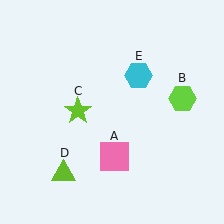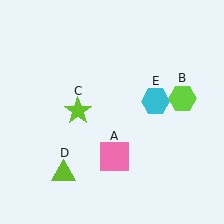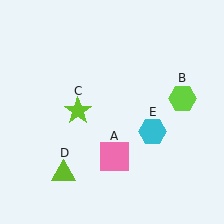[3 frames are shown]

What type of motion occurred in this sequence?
The cyan hexagon (object E) rotated clockwise around the center of the scene.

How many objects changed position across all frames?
1 object changed position: cyan hexagon (object E).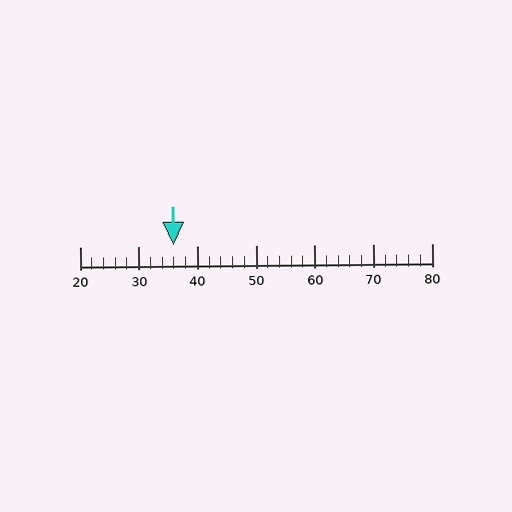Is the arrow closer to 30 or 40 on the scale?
The arrow is closer to 40.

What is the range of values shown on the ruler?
The ruler shows values from 20 to 80.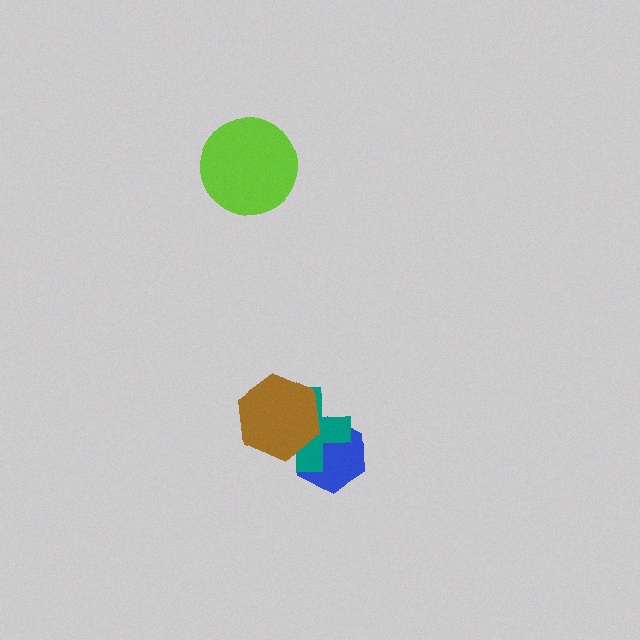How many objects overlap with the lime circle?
0 objects overlap with the lime circle.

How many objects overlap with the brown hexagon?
2 objects overlap with the brown hexagon.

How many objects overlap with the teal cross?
2 objects overlap with the teal cross.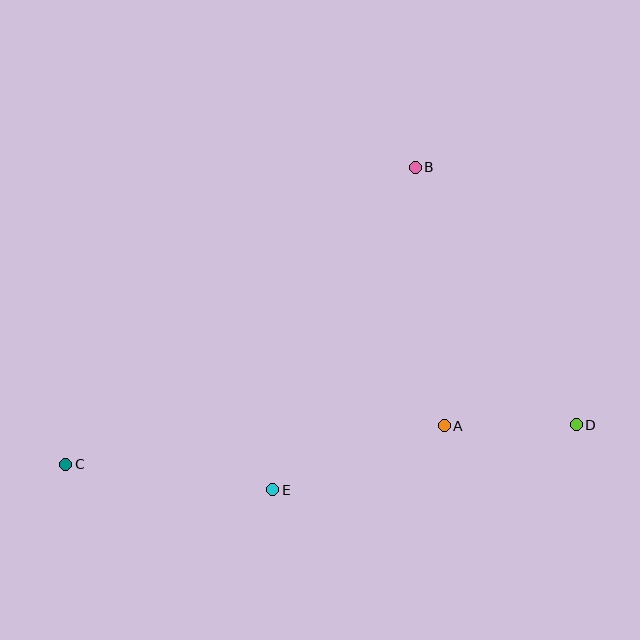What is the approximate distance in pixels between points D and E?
The distance between D and E is approximately 311 pixels.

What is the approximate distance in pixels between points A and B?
The distance between A and B is approximately 260 pixels.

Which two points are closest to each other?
Points A and D are closest to each other.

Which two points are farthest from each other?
Points C and D are farthest from each other.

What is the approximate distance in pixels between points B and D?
The distance between B and D is approximately 304 pixels.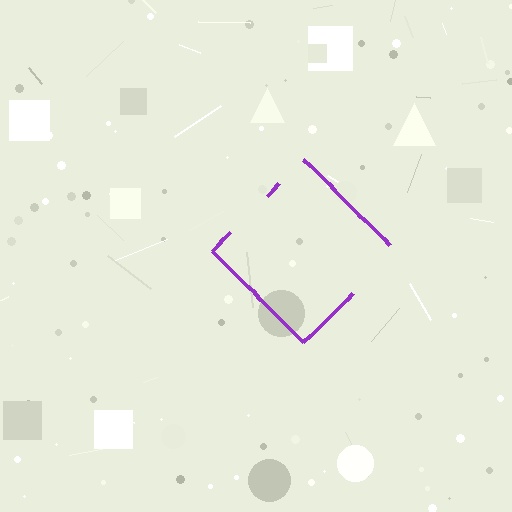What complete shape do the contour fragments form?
The contour fragments form a diamond.